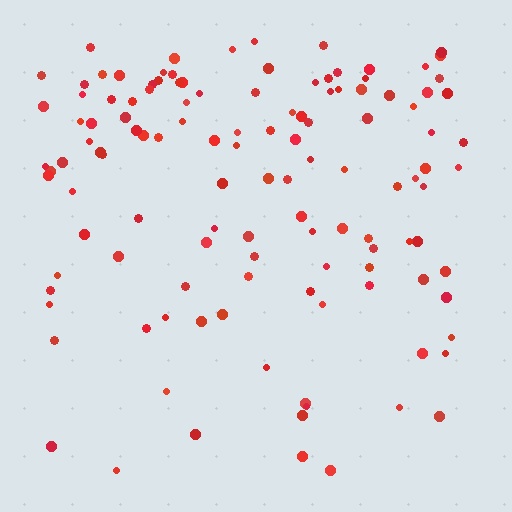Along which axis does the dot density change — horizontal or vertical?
Vertical.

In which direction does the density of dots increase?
From bottom to top, with the top side densest.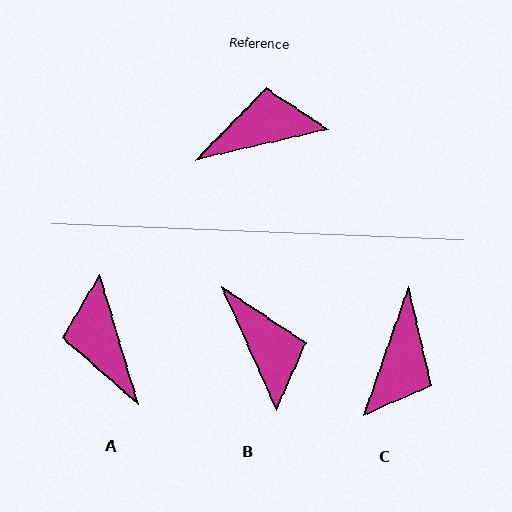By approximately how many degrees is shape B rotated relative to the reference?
Approximately 79 degrees clockwise.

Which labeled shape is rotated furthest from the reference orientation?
C, about 123 degrees away.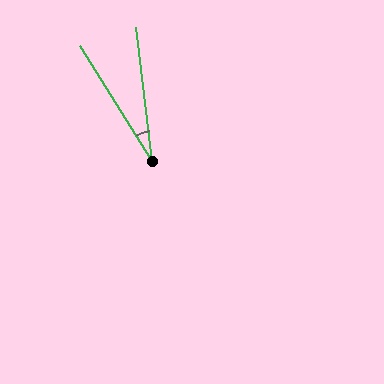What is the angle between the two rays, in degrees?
Approximately 25 degrees.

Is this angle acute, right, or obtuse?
It is acute.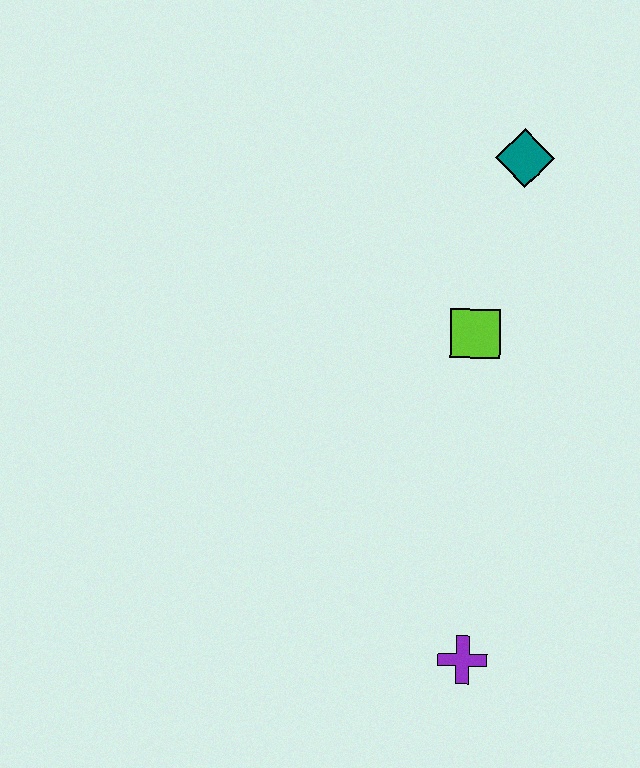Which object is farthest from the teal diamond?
The purple cross is farthest from the teal diamond.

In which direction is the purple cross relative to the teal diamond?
The purple cross is below the teal diamond.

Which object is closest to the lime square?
The teal diamond is closest to the lime square.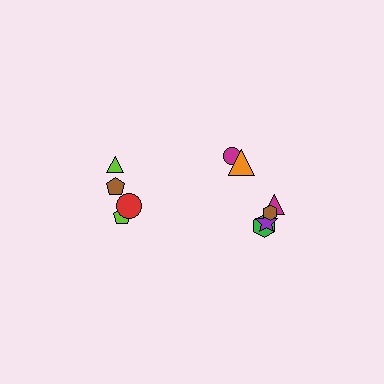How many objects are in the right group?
There are 6 objects.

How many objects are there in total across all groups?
There are 10 objects.